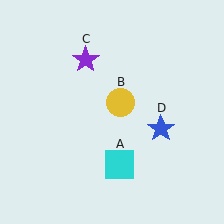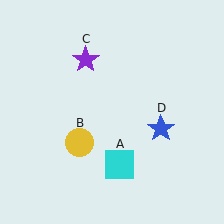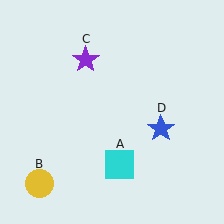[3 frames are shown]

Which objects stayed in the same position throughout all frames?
Cyan square (object A) and purple star (object C) and blue star (object D) remained stationary.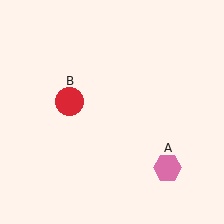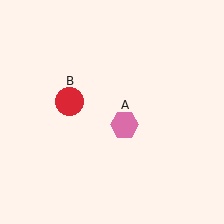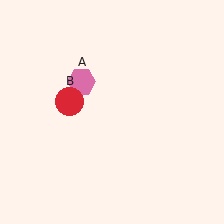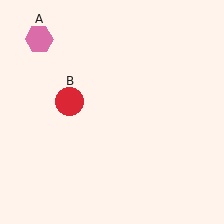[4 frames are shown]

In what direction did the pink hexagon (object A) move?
The pink hexagon (object A) moved up and to the left.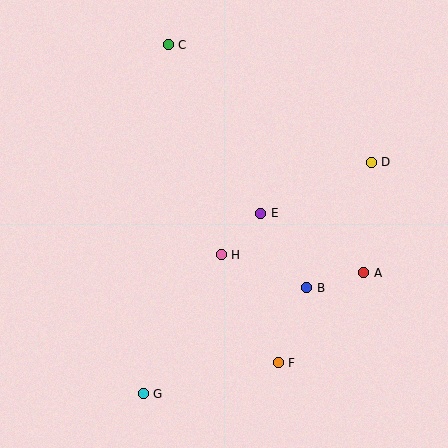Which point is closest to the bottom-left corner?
Point G is closest to the bottom-left corner.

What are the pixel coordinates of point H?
Point H is at (221, 255).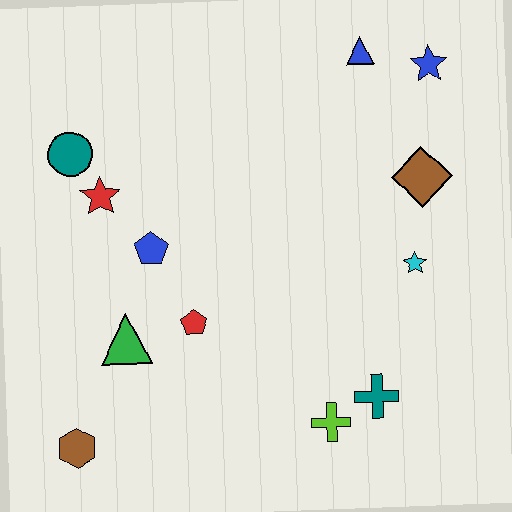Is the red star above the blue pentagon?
Yes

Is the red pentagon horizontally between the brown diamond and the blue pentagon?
Yes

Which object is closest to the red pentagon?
The green triangle is closest to the red pentagon.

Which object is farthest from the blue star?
The brown hexagon is farthest from the blue star.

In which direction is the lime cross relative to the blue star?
The lime cross is below the blue star.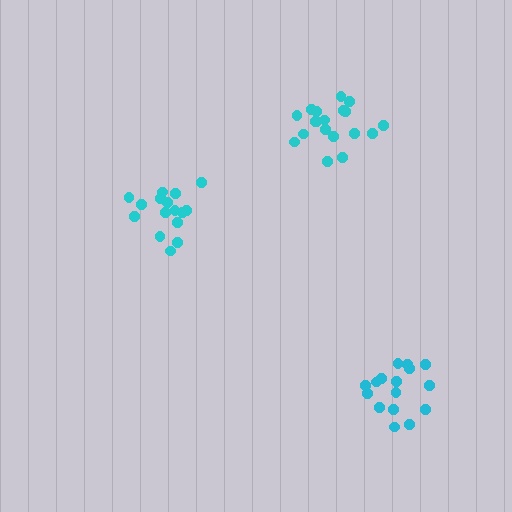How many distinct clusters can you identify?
There are 3 distinct clusters.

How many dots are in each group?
Group 1: 16 dots, Group 2: 16 dots, Group 3: 19 dots (51 total).